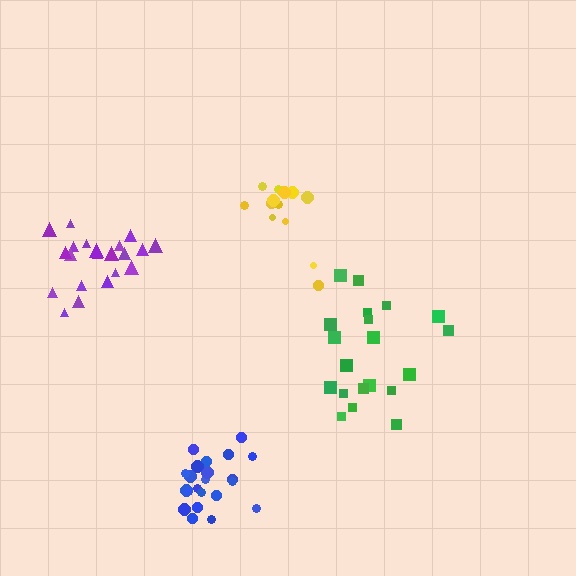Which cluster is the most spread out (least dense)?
Yellow.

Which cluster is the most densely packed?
Blue.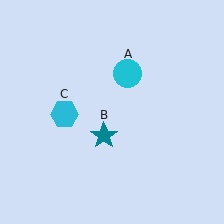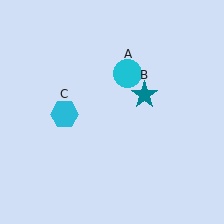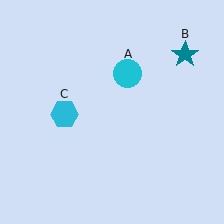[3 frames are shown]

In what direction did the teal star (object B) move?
The teal star (object B) moved up and to the right.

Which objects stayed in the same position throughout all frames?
Cyan circle (object A) and cyan hexagon (object C) remained stationary.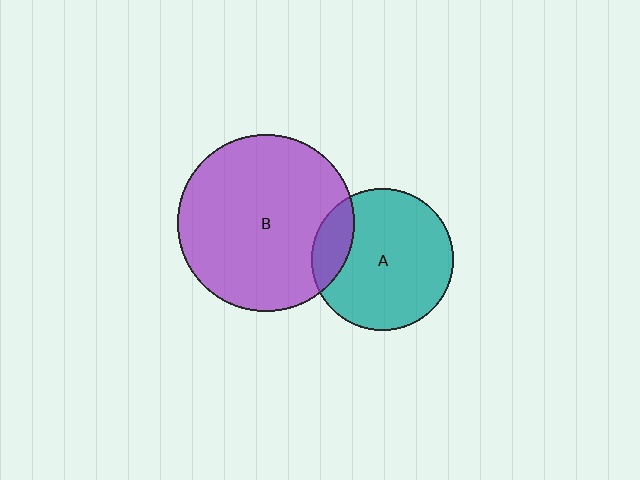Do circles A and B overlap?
Yes.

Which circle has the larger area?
Circle B (purple).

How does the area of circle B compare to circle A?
Approximately 1.6 times.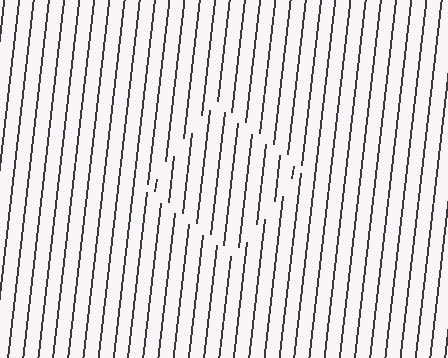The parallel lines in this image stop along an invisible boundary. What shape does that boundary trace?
An illusory square. The interior of the shape contains the same grating, shifted by half a period — the contour is defined by the phase discontinuity where line-ends from the inner and outer gratings abut.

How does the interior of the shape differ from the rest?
The interior of the shape contains the same grating, shifted by half a period — the contour is defined by the phase discontinuity where line-ends from the inner and outer gratings abut.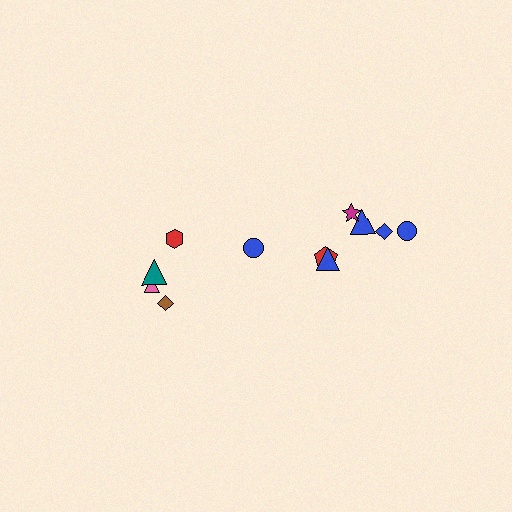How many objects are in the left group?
There are 4 objects.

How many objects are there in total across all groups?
There are 11 objects.